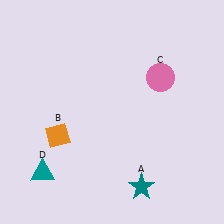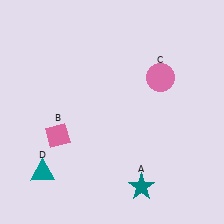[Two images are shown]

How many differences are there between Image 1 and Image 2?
There is 1 difference between the two images.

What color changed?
The diamond (B) changed from orange in Image 1 to pink in Image 2.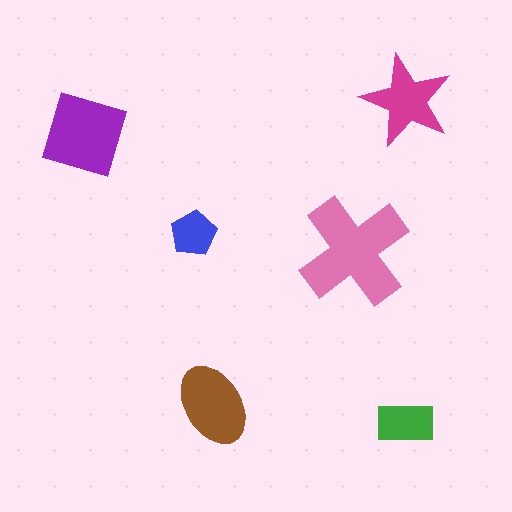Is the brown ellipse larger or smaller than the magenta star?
Larger.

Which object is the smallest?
The blue pentagon.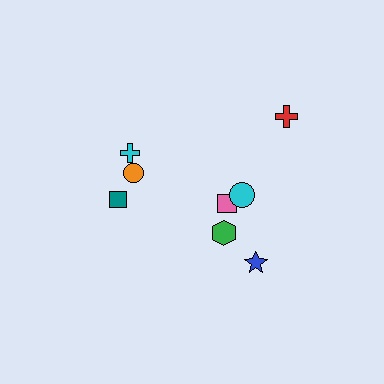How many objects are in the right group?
There are 5 objects.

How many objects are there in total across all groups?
There are 8 objects.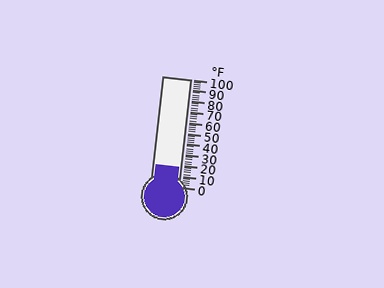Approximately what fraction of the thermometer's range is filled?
The thermometer is filled to approximately 20% of its range.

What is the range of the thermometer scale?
The thermometer scale ranges from 0°F to 100°F.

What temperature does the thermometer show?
The thermometer shows approximately 18°F.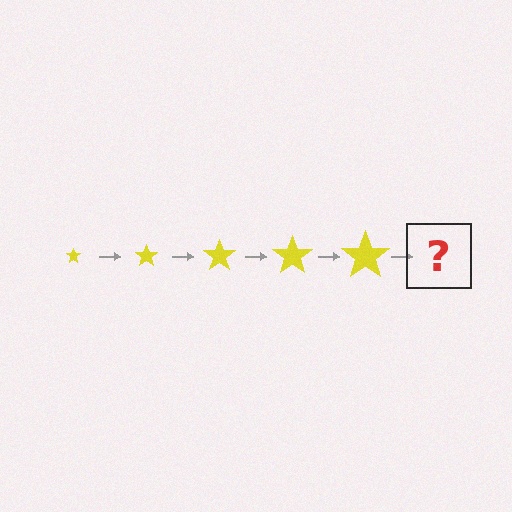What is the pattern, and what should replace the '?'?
The pattern is that the star gets progressively larger each step. The '?' should be a yellow star, larger than the previous one.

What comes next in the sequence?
The next element should be a yellow star, larger than the previous one.